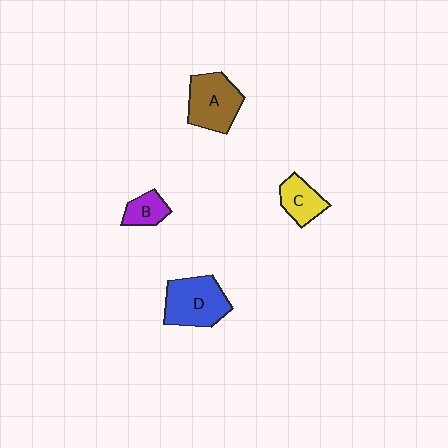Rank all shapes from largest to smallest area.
From largest to smallest: D (blue), A (brown), C (yellow), B (purple).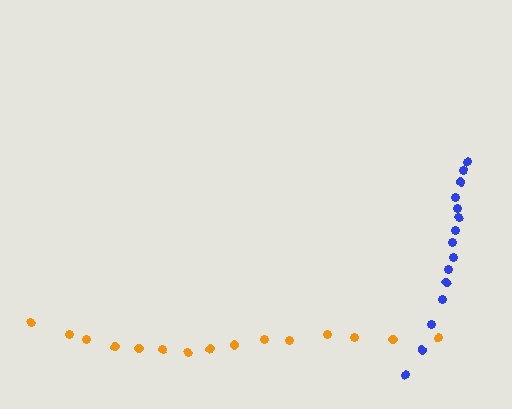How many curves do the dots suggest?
There are 2 distinct paths.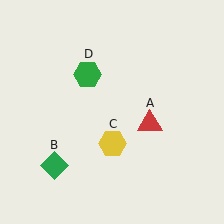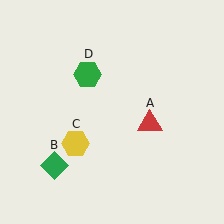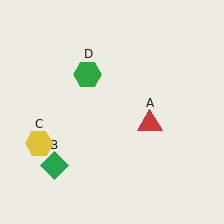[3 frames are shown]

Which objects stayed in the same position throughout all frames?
Red triangle (object A) and green diamond (object B) and green hexagon (object D) remained stationary.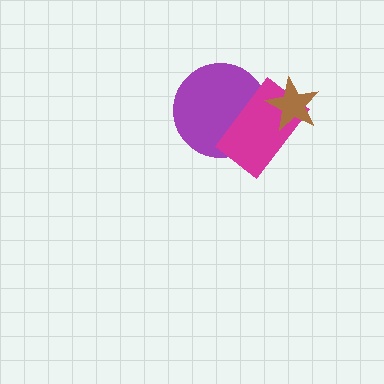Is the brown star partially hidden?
No, no other shape covers it.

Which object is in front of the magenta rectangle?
The brown star is in front of the magenta rectangle.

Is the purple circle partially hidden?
Yes, it is partially covered by another shape.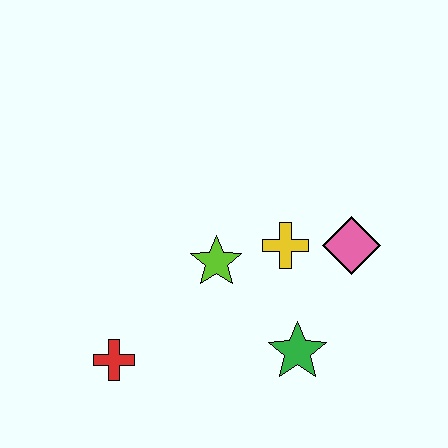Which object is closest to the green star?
The yellow cross is closest to the green star.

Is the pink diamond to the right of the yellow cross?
Yes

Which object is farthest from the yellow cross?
The red cross is farthest from the yellow cross.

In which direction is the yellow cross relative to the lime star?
The yellow cross is to the right of the lime star.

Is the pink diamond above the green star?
Yes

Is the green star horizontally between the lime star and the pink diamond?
Yes